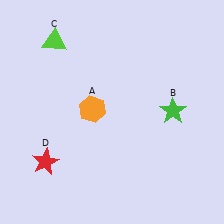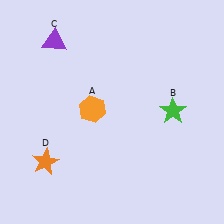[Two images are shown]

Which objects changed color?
C changed from lime to purple. D changed from red to orange.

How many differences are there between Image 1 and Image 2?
There are 2 differences between the two images.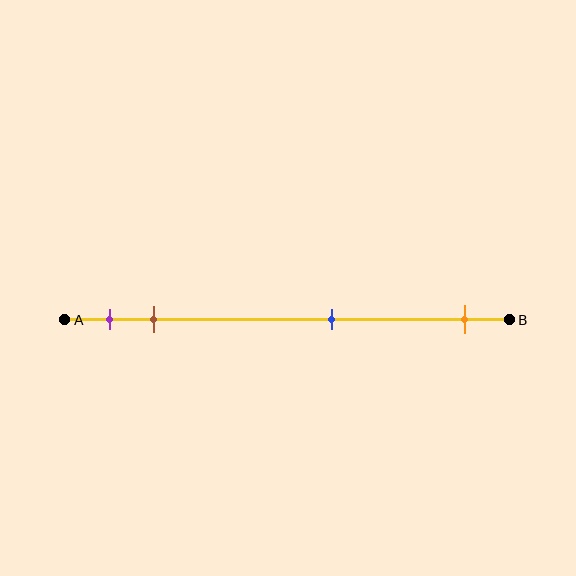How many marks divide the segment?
There are 4 marks dividing the segment.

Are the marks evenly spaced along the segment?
No, the marks are not evenly spaced.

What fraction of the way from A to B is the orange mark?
The orange mark is approximately 90% (0.9) of the way from A to B.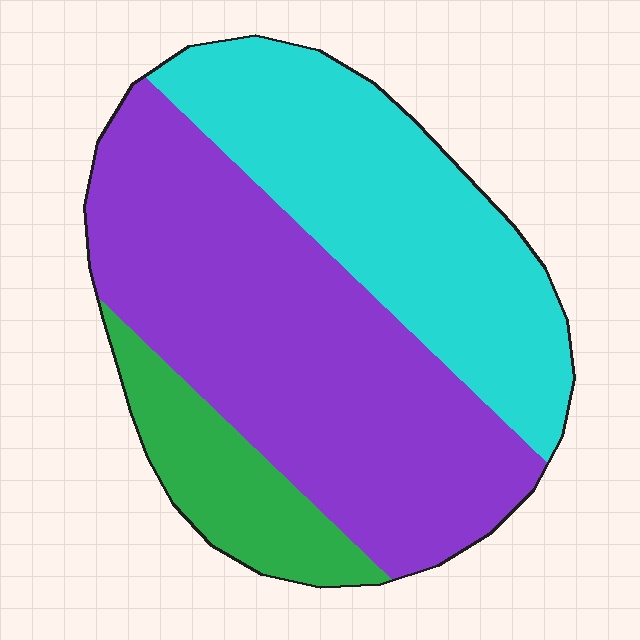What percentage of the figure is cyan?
Cyan takes up between a third and a half of the figure.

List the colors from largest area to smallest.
From largest to smallest: purple, cyan, green.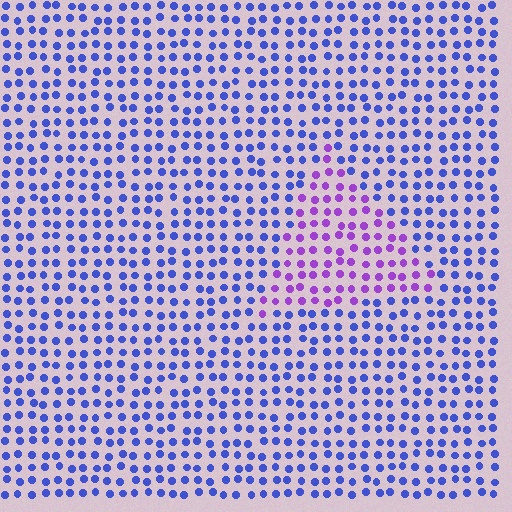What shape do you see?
I see a triangle.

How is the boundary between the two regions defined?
The boundary is defined purely by a slight shift in hue (about 47 degrees). Spacing, size, and orientation are identical on both sides.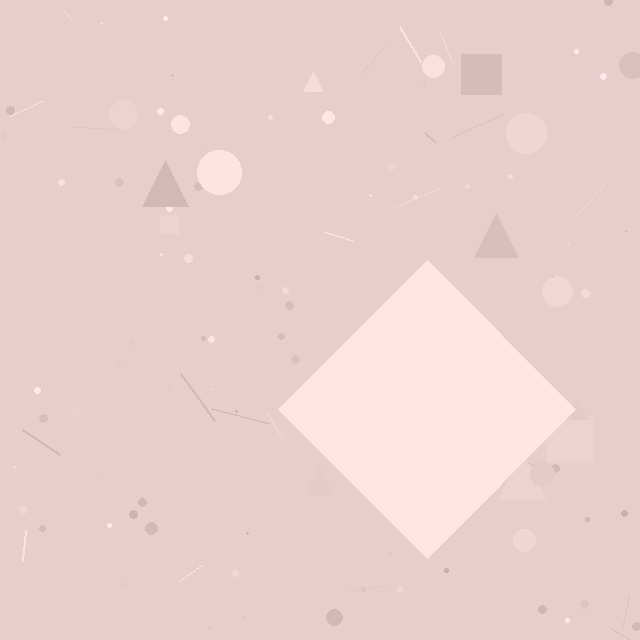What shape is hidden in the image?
A diamond is hidden in the image.